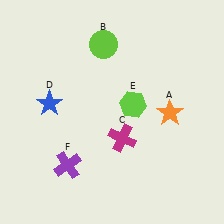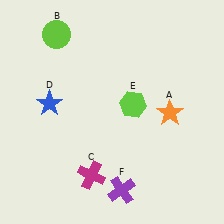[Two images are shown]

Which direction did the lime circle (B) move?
The lime circle (B) moved left.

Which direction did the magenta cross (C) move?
The magenta cross (C) moved down.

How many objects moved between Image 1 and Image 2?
3 objects moved between the two images.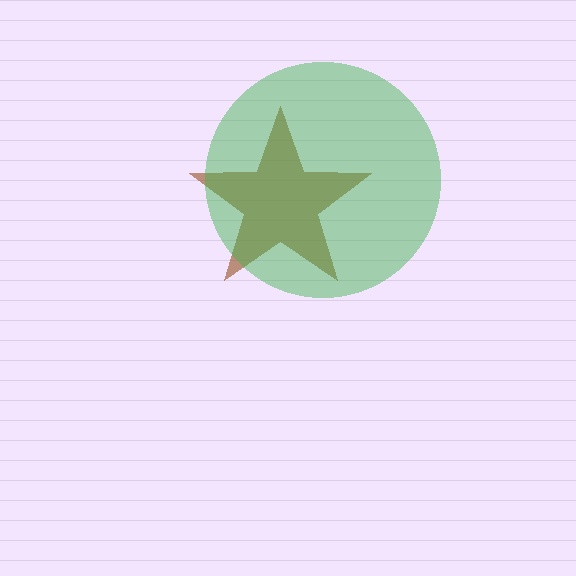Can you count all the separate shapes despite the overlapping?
Yes, there are 2 separate shapes.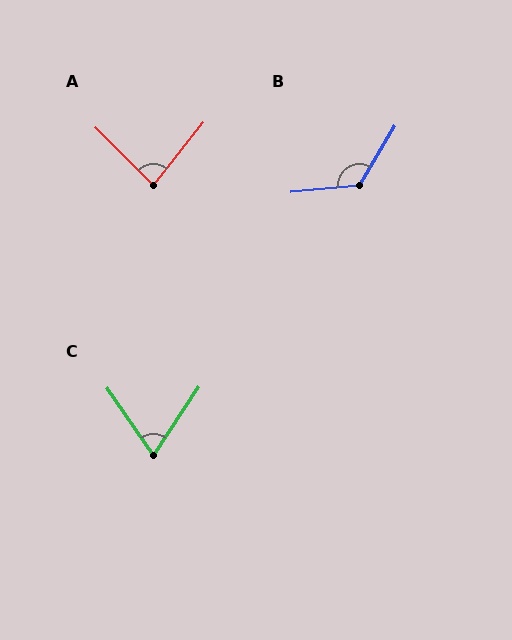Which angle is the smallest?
C, at approximately 68 degrees.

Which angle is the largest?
B, at approximately 126 degrees.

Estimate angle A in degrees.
Approximately 84 degrees.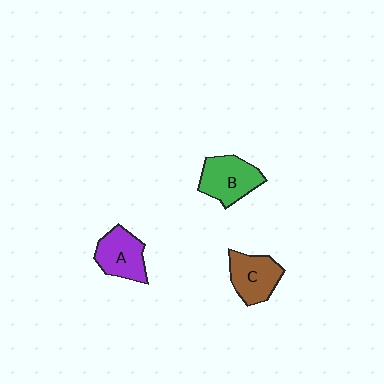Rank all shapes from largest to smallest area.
From largest to smallest: B (green), C (brown), A (purple).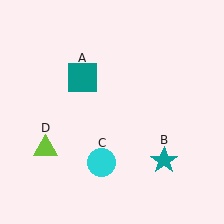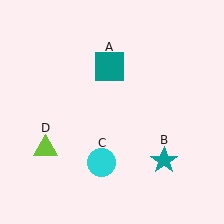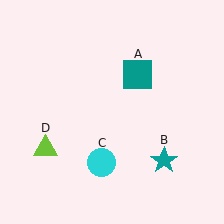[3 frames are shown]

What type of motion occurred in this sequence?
The teal square (object A) rotated clockwise around the center of the scene.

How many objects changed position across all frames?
1 object changed position: teal square (object A).